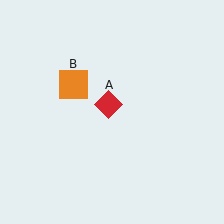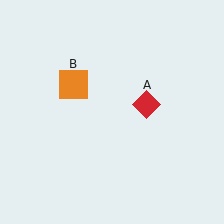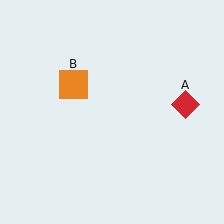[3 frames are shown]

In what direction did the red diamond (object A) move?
The red diamond (object A) moved right.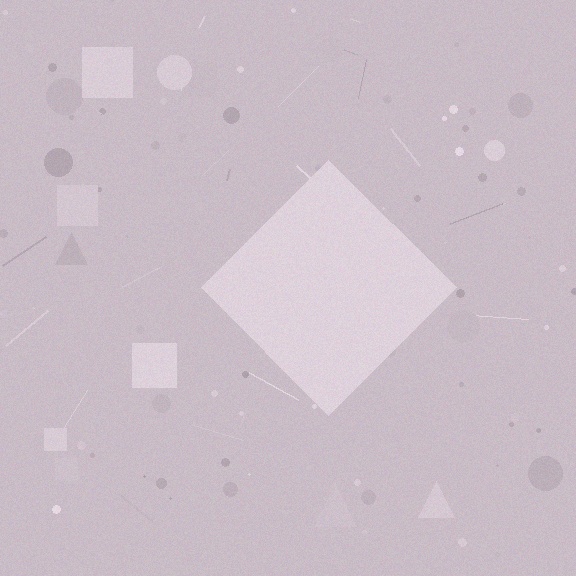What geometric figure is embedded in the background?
A diamond is embedded in the background.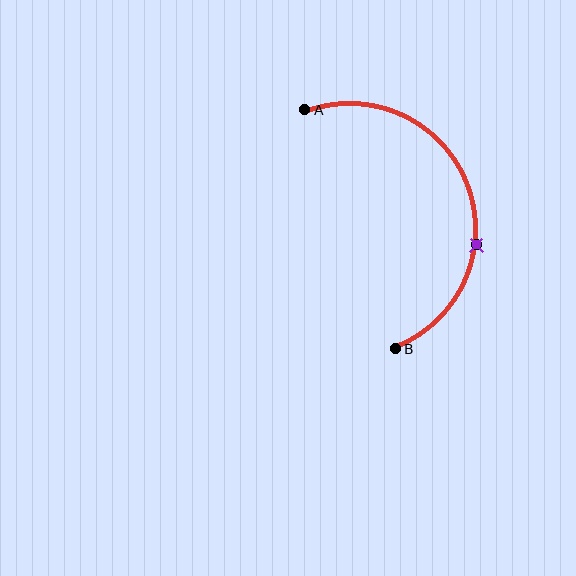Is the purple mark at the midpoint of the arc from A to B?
No. The purple mark lies on the arc but is closer to endpoint B. The arc midpoint would be at the point on the curve equidistant along the arc from both A and B.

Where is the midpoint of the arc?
The arc midpoint is the point on the curve farthest from the straight line joining A and B. It sits to the right of that line.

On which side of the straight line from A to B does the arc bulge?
The arc bulges to the right of the straight line connecting A and B.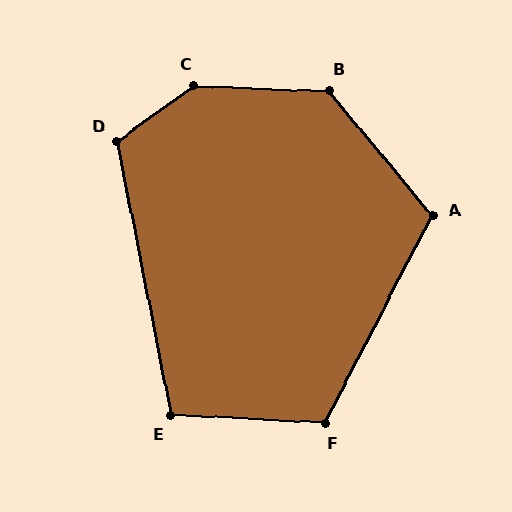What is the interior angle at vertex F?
Approximately 114 degrees (obtuse).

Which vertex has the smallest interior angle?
E, at approximately 104 degrees.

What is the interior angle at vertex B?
Approximately 131 degrees (obtuse).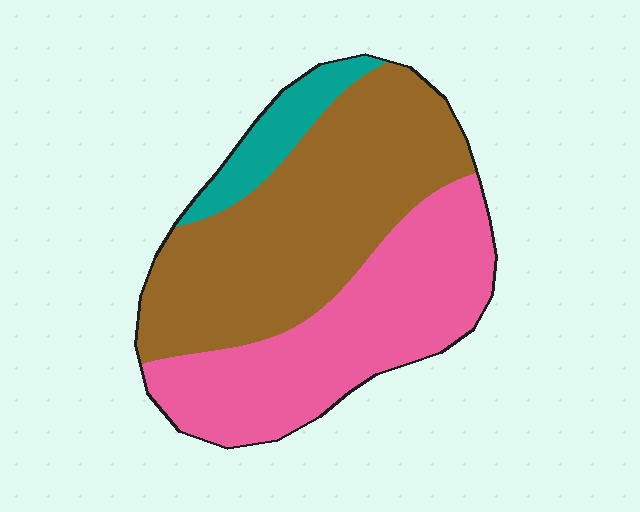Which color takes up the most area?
Brown, at roughly 50%.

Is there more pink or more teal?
Pink.